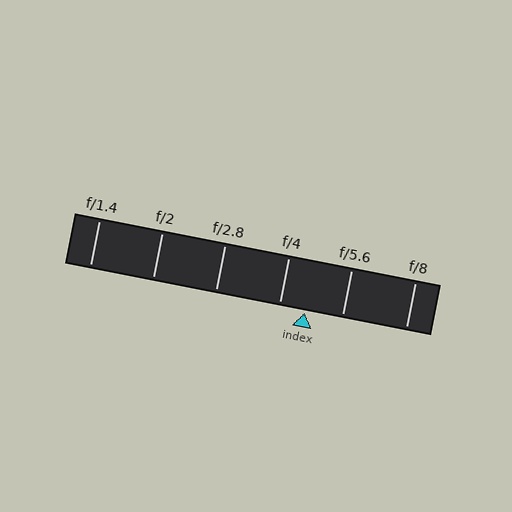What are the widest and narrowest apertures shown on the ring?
The widest aperture shown is f/1.4 and the narrowest is f/8.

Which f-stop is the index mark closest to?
The index mark is closest to f/4.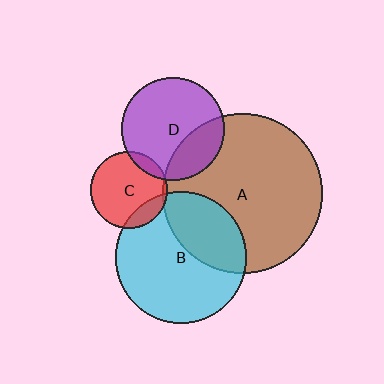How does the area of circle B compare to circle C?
Approximately 2.9 times.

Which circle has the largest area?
Circle A (brown).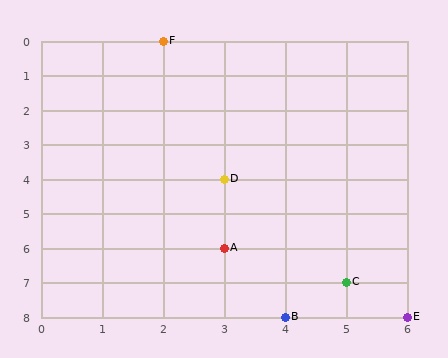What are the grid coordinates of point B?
Point B is at grid coordinates (4, 8).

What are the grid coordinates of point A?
Point A is at grid coordinates (3, 6).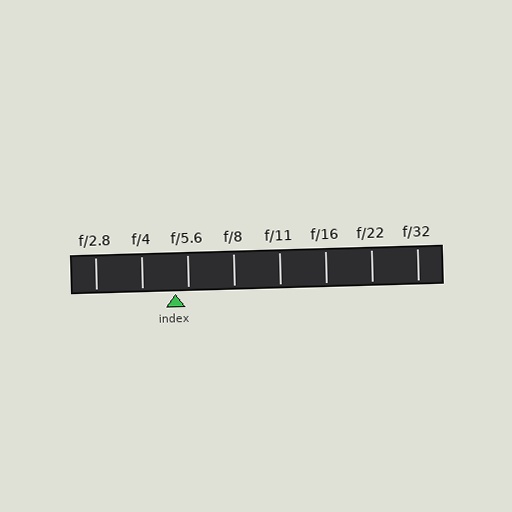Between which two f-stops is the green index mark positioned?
The index mark is between f/4 and f/5.6.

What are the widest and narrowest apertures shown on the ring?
The widest aperture shown is f/2.8 and the narrowest is f/32.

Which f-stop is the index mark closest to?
The index mark is closest to f/5.6.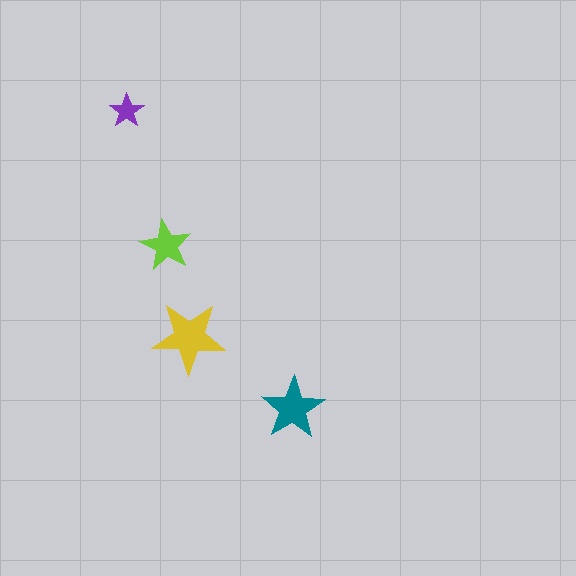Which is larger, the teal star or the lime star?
The teal one.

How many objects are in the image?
There are 4 objects in the image.